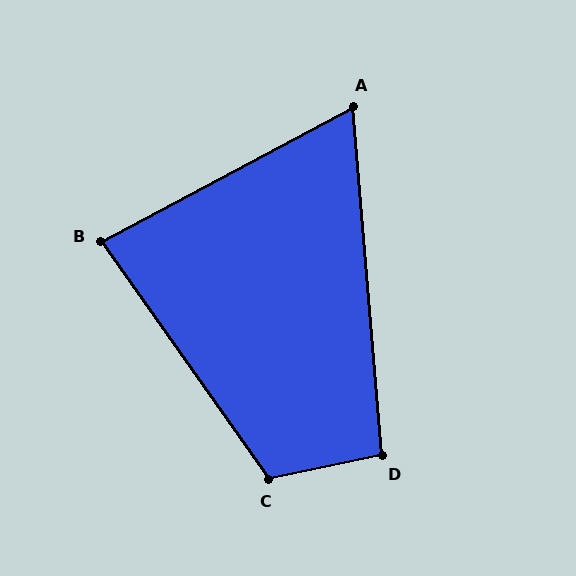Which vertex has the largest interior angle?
C, at approximately 113 degrees.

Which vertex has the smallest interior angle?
A, at approximately 67 degrees.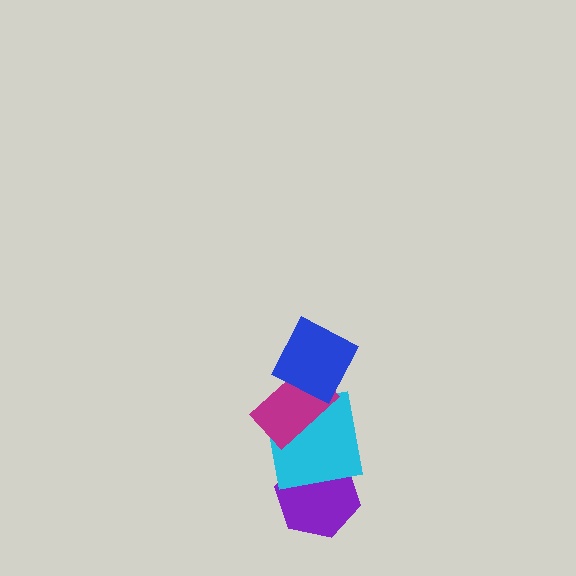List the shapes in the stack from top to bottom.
From top to bottom: the blue square, the magenta rectangle, the cyan square, the purple hexagon.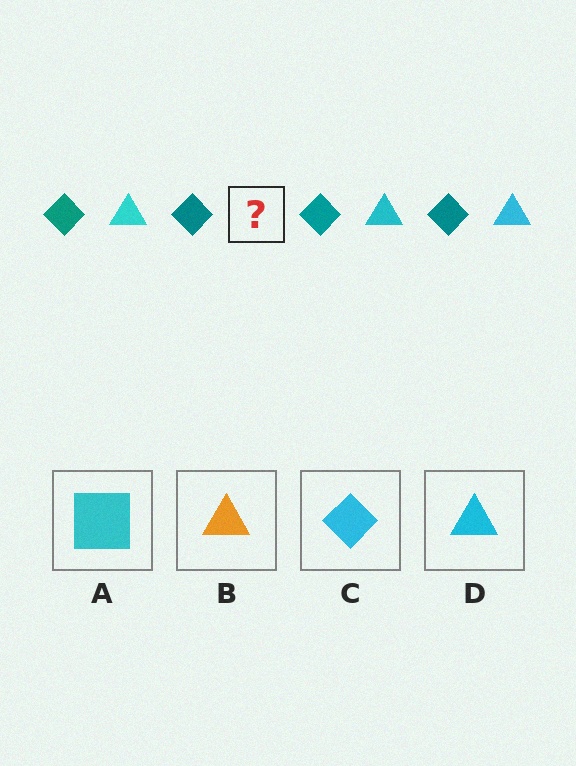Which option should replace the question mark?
Option D.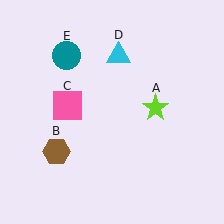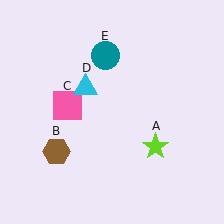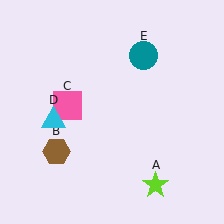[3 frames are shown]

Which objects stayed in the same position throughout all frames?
Brown hexagon (object B) and pink square (object C) remained stationary.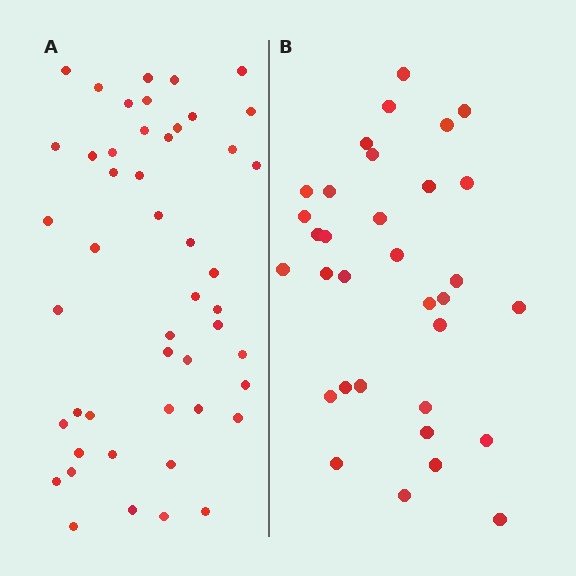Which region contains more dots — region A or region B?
Region A (the left region) has more dots.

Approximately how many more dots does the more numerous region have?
Region A has approximately 15 more dots than region B.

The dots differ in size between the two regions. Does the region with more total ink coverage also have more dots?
No. Region B has more total ink coverage because its dots are larger, but region A actually contains more individual dots. Total area can be misleading — the number of items is what matters here.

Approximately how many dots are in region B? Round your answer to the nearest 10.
About 30 dots. (The exact count is 33, which rounds to 30.)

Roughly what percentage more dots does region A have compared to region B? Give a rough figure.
About 45% more.